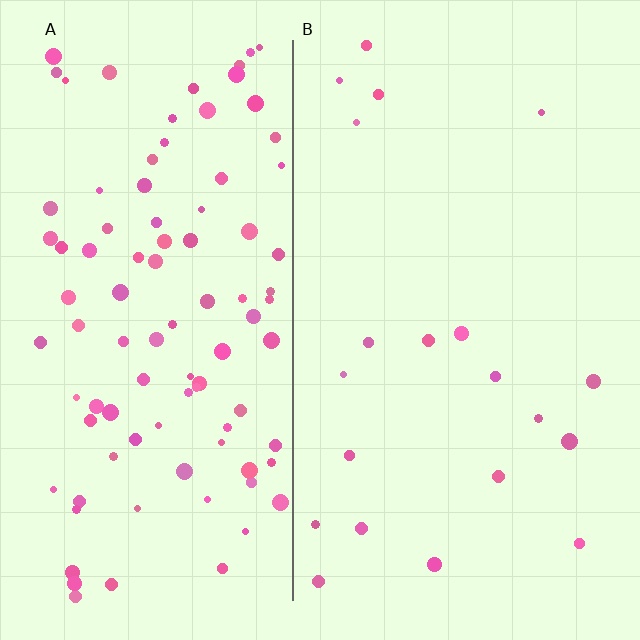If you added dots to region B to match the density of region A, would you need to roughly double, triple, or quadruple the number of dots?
Approximately quadruple.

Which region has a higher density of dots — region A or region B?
A (the left).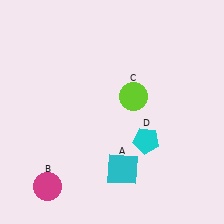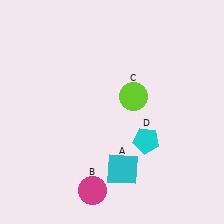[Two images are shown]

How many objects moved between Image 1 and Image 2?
1 object moved between the two images.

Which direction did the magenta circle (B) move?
The magenta circle (B) moved right.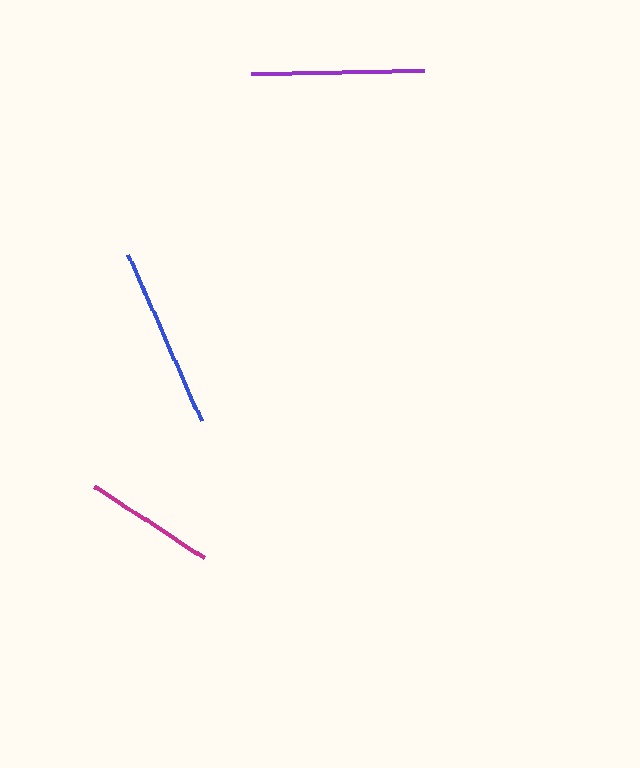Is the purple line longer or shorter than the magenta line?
The purple line is longer than the magenta line.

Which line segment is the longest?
The blue line is the longest at approximately 182 pixels.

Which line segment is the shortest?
The magenta line is the shortest at approximately 131 pixels.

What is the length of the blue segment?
The blue segment is approximately 182 pixels long.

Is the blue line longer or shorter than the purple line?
The blue line is longer than the purple line.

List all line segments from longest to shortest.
From longest to shortest: blue, purple, magenta.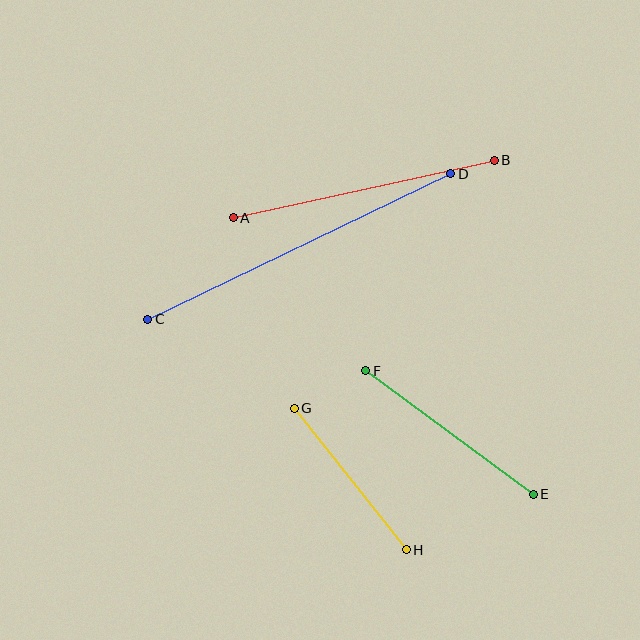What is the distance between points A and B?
The distance is approximately 267 pixels.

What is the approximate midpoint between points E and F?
The midpoint is at approximately (449, 432) pixels.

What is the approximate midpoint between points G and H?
The midpoint is at approximately (350, 479) pixels.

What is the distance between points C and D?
The distance is approximately 336 pixels.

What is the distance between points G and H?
The distance is approximately 181 pixels.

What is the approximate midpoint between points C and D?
The midpoint is at approximately (299, 246) pixels.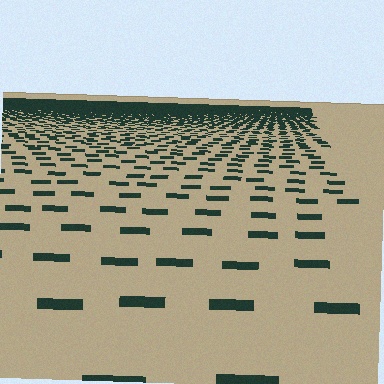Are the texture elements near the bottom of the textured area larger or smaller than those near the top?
Larger. Near the bottom, elements are closer to the viewer and appear at a bigger on-screen size.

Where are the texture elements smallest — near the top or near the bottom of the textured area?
Near the top.